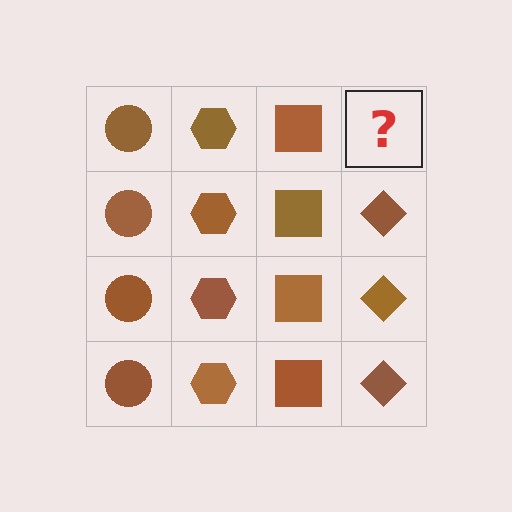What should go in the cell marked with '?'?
The missing cell should contain a brown diamond.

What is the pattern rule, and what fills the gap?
The rule is that each column has a consistent shape. The gap should be filled with a brown diamond.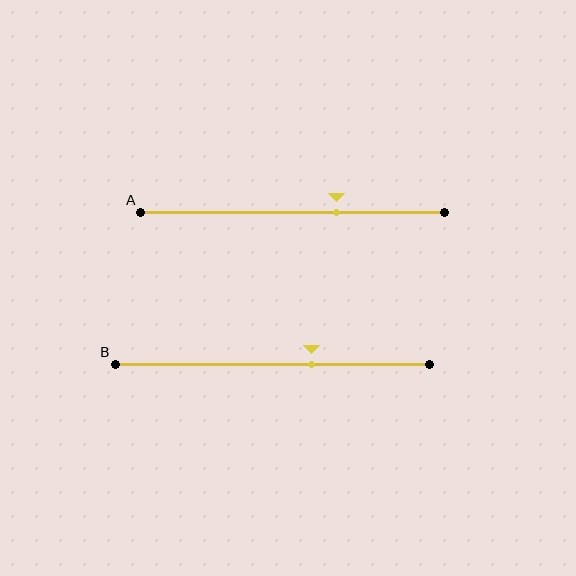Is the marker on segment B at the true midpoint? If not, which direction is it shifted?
No, the marker on segment B is shifted to the right by about 12% of the segment length.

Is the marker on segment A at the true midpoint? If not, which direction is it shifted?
No, the marker on segment A is shifted to the right by about 14% of the segment length.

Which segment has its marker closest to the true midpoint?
Segment B has its marker closest to the true midpoint.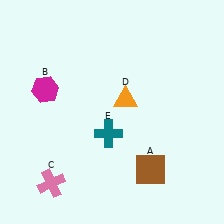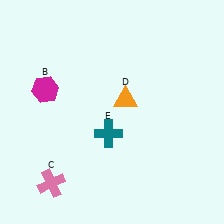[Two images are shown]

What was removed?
The brown square (A) was removed in Image 2.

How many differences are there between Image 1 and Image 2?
There is 1 difference between the two images.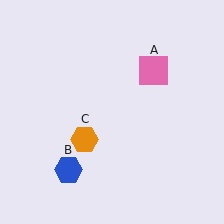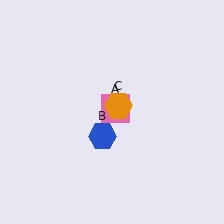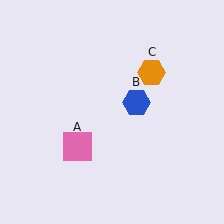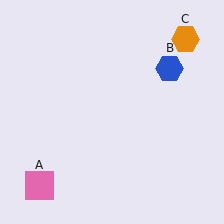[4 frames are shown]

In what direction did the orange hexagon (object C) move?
The orange hexagon (object C) moved up and to the right.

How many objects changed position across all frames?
3 objects changed position: pink square (object A), blue hexagon (object B), orange hexagon (object C).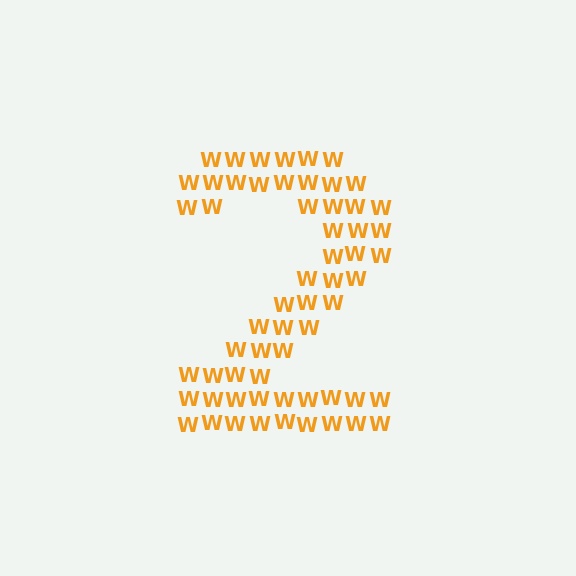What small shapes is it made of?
It is made of small letter W's.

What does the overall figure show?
The overall figure shows the digit 2.